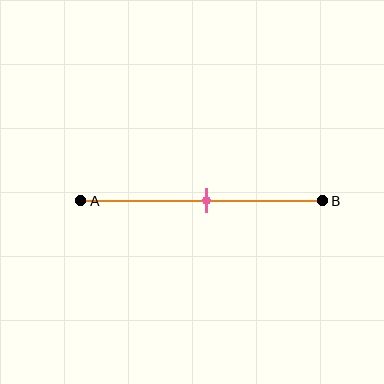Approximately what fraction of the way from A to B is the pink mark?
The pink mark is approximately 50% of the way from A to B.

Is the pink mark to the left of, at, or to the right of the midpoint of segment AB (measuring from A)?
The pink mark is approximately at the midpoint of segment AB.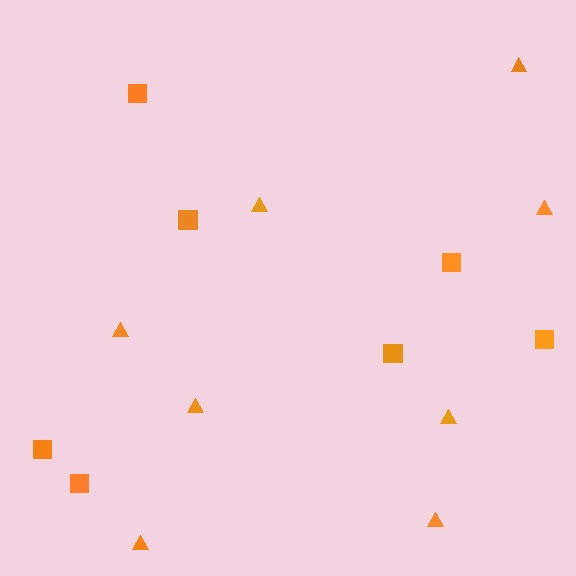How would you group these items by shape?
There are 2 groups: one group of triangles (8) and one group of squares (7).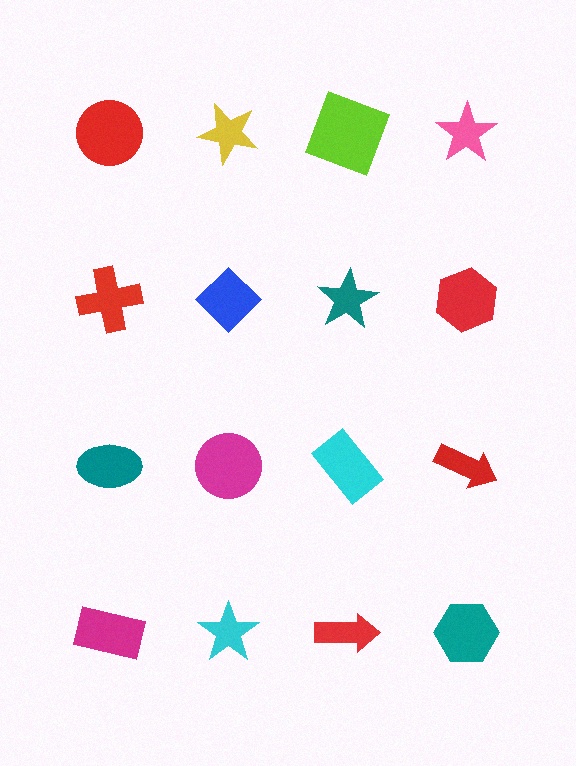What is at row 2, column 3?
A teal star.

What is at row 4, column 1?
A magenta rectangle.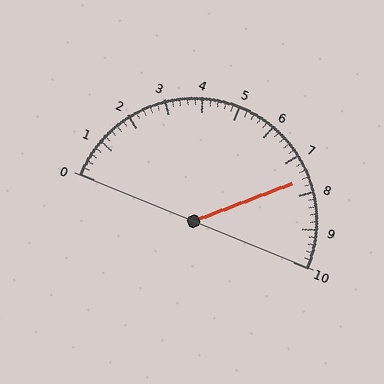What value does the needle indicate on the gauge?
The needle indicates approximately 7.6.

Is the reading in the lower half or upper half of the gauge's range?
The reading is in the upper half of the range (0 to 10).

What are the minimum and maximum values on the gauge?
The gauge ranges from 0 to 10.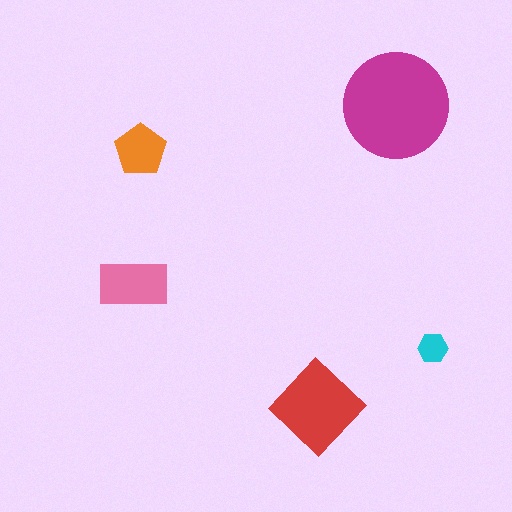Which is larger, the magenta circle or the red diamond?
The magenta circle.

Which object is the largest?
The magenta circle.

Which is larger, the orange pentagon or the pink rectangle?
The pink rectangle.